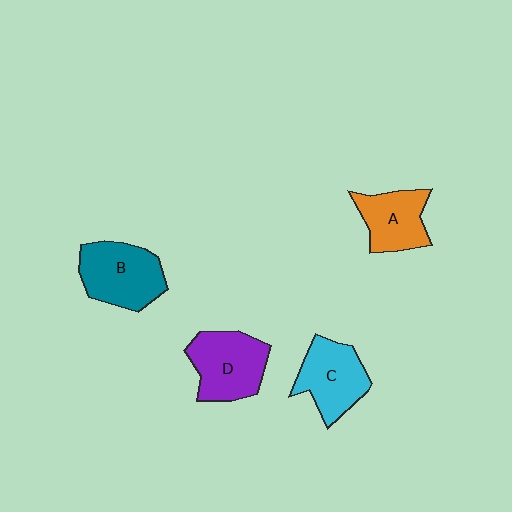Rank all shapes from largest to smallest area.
From largest to smallest: B (teal), D (purple), C (cyan), A (orange).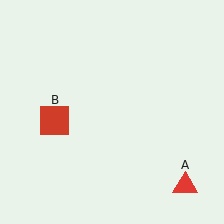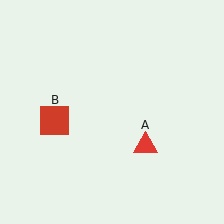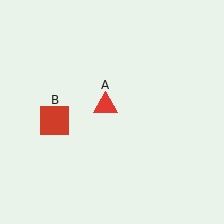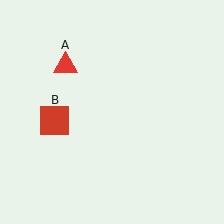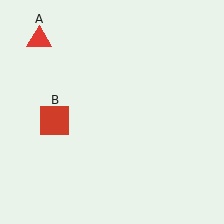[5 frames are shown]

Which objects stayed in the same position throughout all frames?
Red square (object B) remained stationary.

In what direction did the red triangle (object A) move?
The red triangle (object A) moved up and to the left.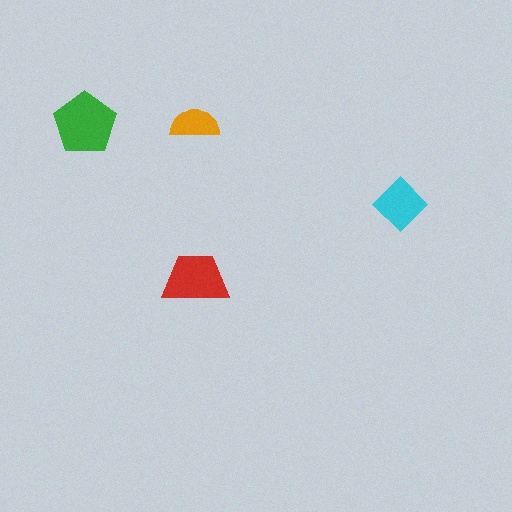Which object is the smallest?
The orange semicircle.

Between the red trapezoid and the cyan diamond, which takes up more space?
The red trapezoid.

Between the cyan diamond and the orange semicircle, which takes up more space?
The cyan diamond.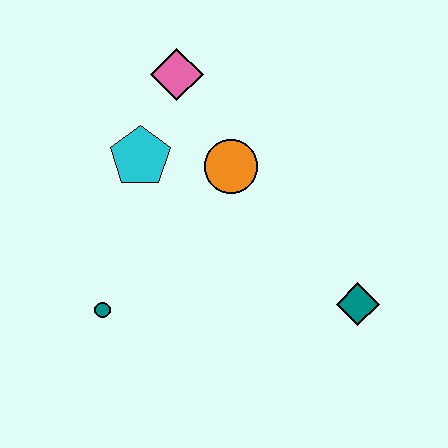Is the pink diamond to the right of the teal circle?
Yes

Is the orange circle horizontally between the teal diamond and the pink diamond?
Yes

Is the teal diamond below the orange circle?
Yes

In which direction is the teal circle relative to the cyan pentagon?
The teal circle is below the cyan pentagon.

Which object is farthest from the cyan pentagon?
The teal diamond is farthest from the cyan pentagon.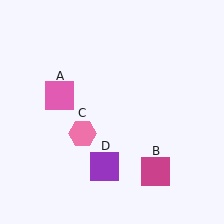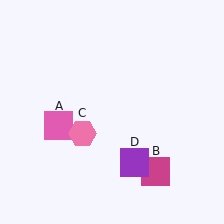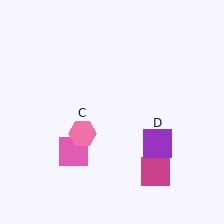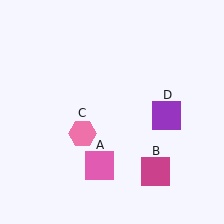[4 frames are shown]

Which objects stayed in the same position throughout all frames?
Magenta square (object B) and pink hexagon (object C) remained stationary.